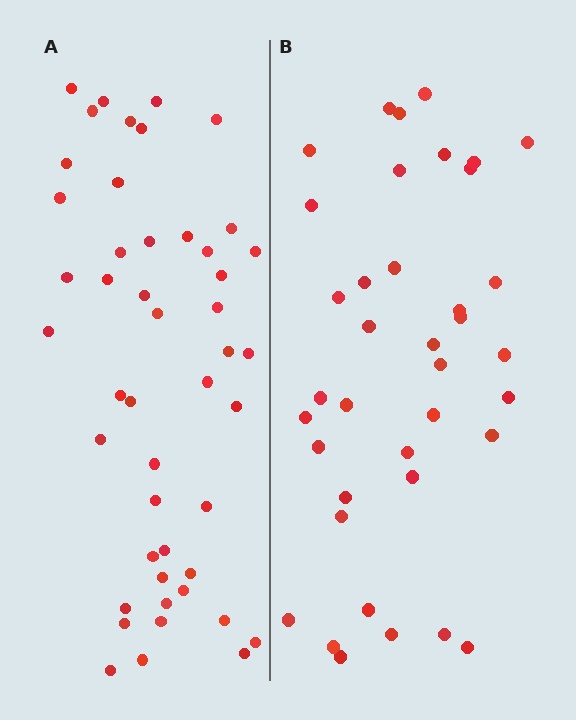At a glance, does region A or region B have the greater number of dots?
Region A (the left region) has more dots.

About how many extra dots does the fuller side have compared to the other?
Region A has roughly 8 or so more dots than region B.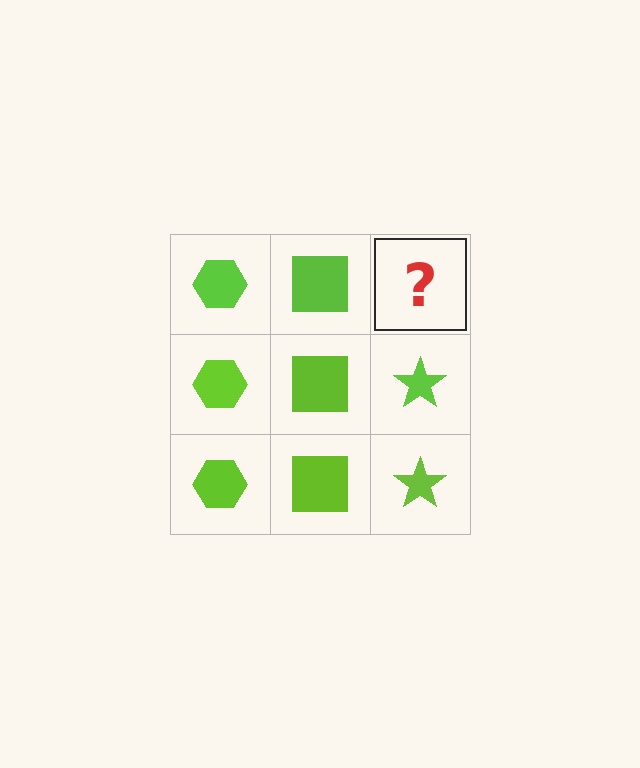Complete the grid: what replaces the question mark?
The question mark should be replaced with a lime star.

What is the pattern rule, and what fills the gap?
The rule is that each column has a consistent shape. The gap should be filled with a lime star.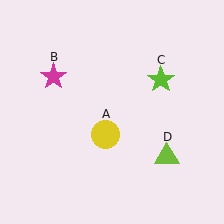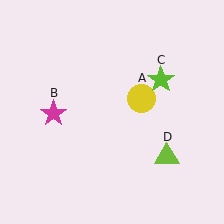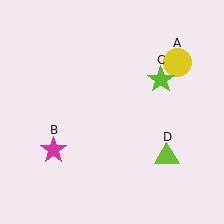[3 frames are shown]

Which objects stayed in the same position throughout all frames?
Lime star (object C) and lime triangle (object D) remained stationary.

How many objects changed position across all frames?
2 objects changed position: yellow circle (object A), magenta star (object B).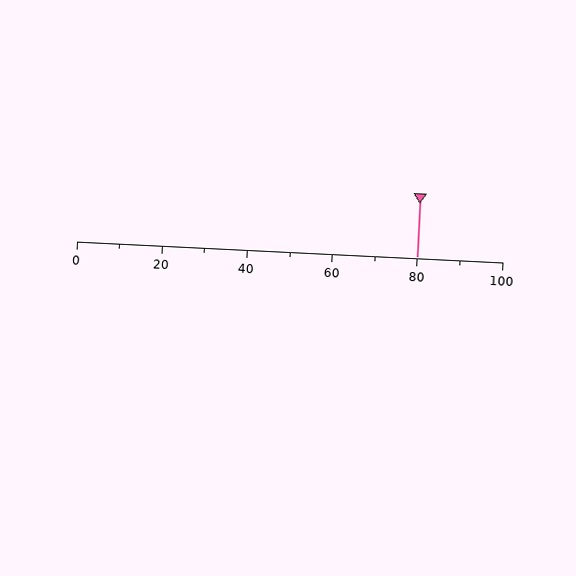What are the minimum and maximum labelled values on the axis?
The axis runs from 0 to 100.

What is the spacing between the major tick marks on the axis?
The major ticks are spaced 20 apart.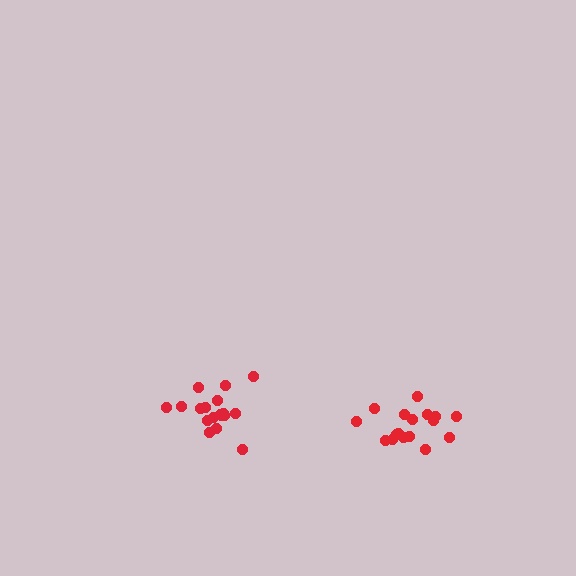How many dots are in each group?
Group 1: 18 dots, Group 2: 17 dots (35 total).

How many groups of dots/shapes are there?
There are 2 groups.